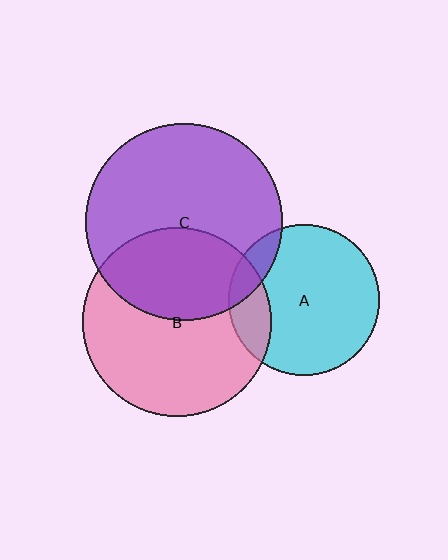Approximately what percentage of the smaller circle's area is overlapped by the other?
Approximately 40%.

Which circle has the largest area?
Circle C (purple).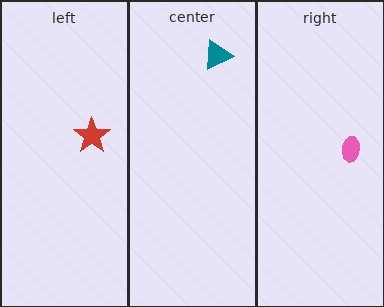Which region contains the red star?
The left region.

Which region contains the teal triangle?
The center region.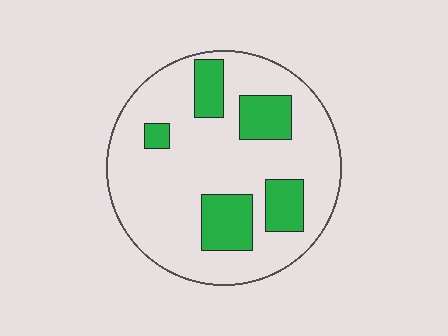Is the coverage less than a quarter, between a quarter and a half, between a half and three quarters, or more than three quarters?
Less than a quarter.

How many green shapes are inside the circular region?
5.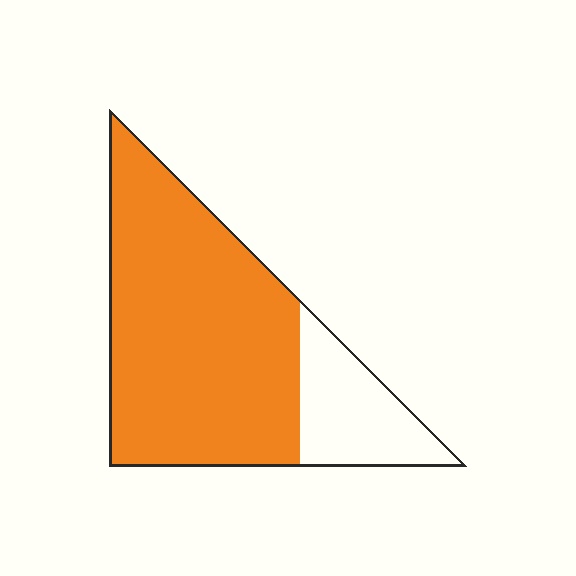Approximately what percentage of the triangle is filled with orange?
Approximately 80%.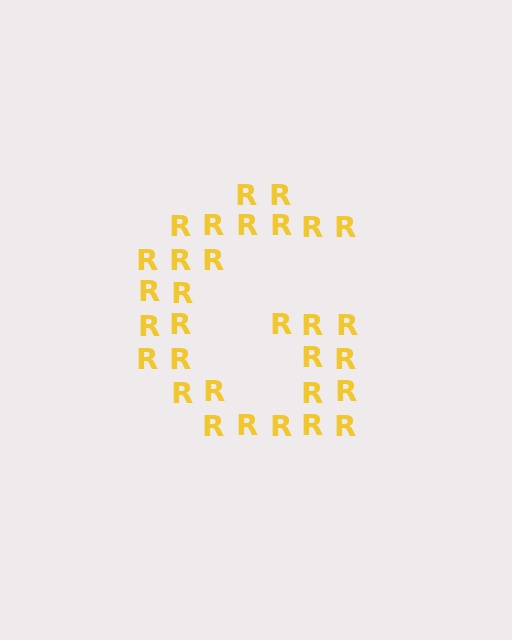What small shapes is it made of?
It is made of small letter R's.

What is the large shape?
The large shape is the letter G.